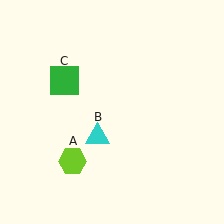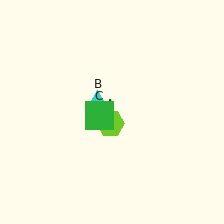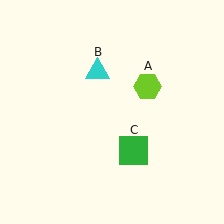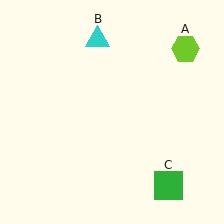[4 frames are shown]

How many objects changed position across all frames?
3 objects changed position: lime hexagon (object A), cyan triangle (object B), green square (object C).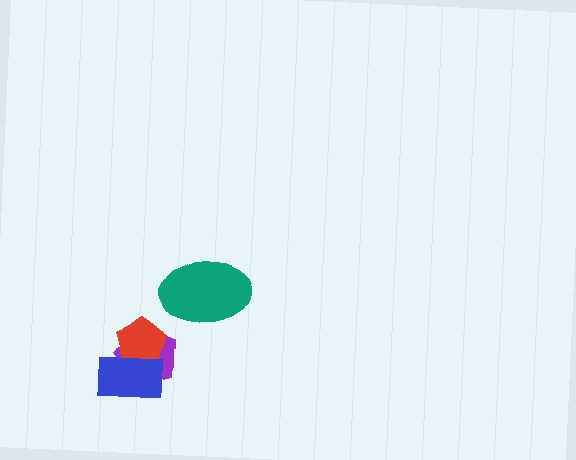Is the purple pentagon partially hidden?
Yes, it is partially covered by another shape.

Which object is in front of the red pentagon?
The blue rectangle is in front of the red pentagon.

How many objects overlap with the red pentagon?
2 objects overlap with the red pentagon.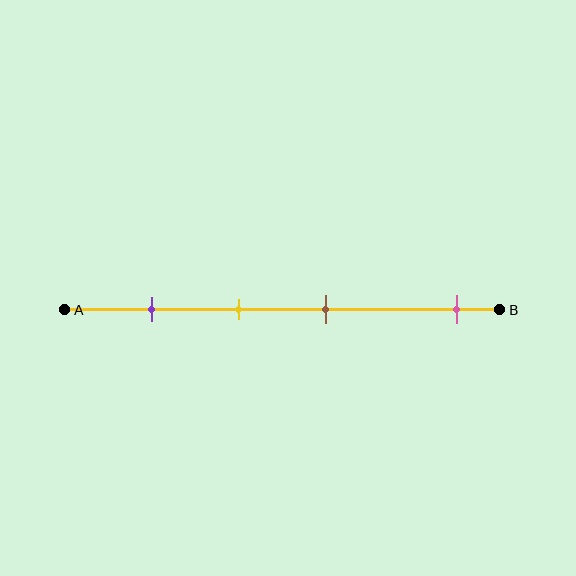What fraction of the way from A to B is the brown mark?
The brown mark is approximately 60% (0.6) of the way from A to B.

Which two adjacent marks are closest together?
The yellow and brown marks are the closest adjacent pair.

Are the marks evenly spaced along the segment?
No, the marks are not evenly spaced.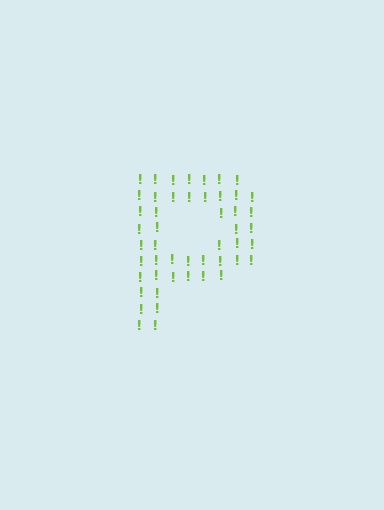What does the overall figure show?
The overall figure shows the letter P.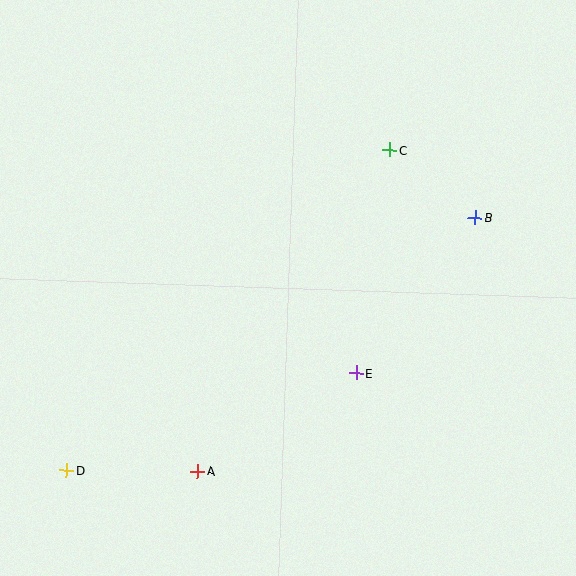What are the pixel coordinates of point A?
Point A is at (197, 471).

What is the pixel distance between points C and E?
The distance between C and E is 226 pixels.